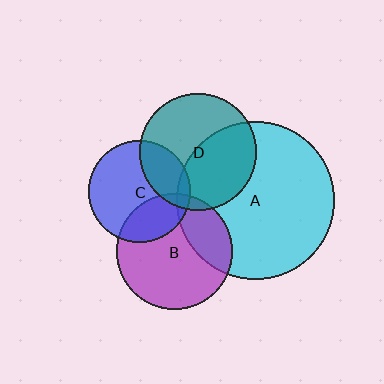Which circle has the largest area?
Circle A (cyan).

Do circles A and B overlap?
Yes.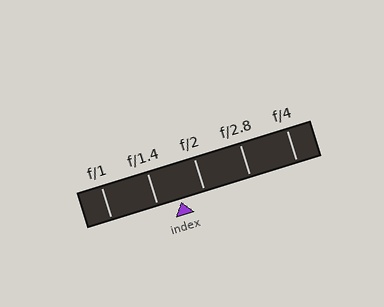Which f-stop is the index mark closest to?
The index mark is closest to f/1.4.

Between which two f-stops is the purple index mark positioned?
The index mark is between f/1.4 and f/2.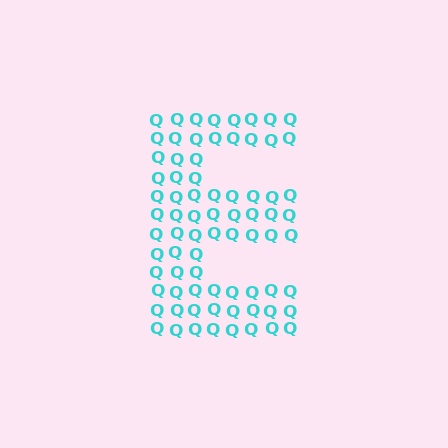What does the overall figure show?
The overall figure shows the letter E.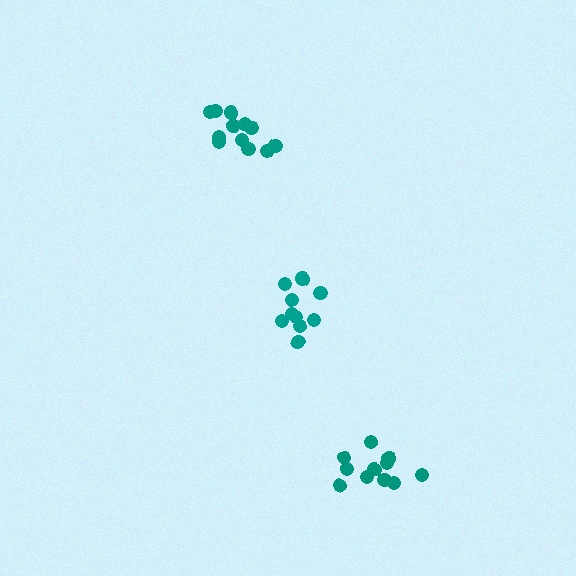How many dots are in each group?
Group 1: 12 dots, Group 2: 11 dots, Group 3: 10 dots (33 total).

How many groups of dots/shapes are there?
There are 3 groups.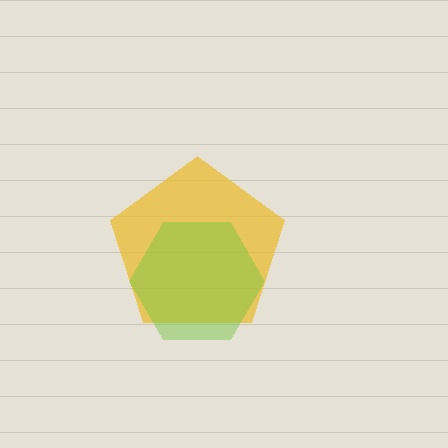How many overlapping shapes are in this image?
There are 2 overlapping shapes in the image.